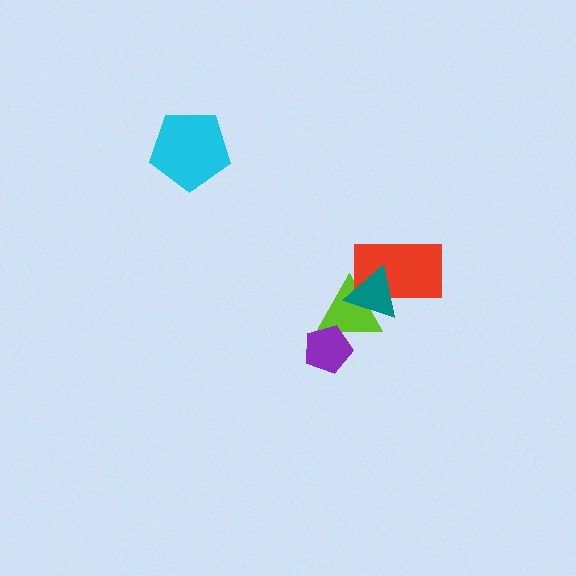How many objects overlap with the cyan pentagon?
0 objects overlap with the cyan pentagon.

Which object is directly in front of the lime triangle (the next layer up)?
The red rectangle is directly in front of the lime triangle.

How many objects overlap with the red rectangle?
2 objects overlap with the red rectangle.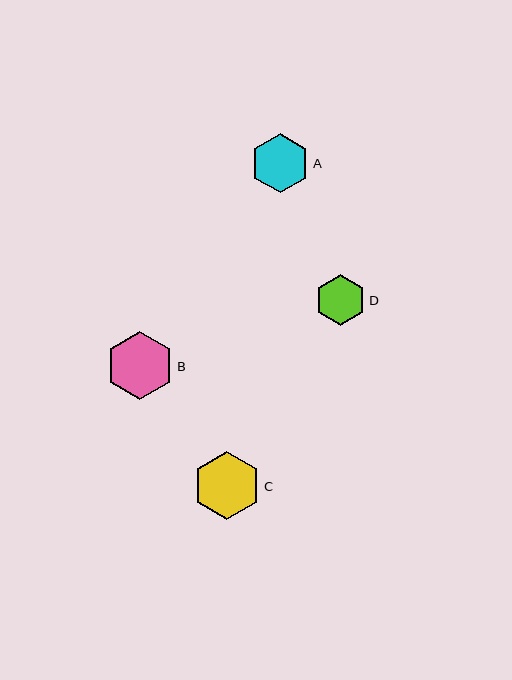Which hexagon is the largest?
Hexagon C is the largest with a size of approximately 68 pixels.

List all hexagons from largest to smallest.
From largest to smallest: C, B, A, D.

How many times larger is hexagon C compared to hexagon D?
Hexagon C is approximately 1.4 times the size of hexagon D.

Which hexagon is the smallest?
Hexagon D is the smallest with a size of approximately 50 pixels.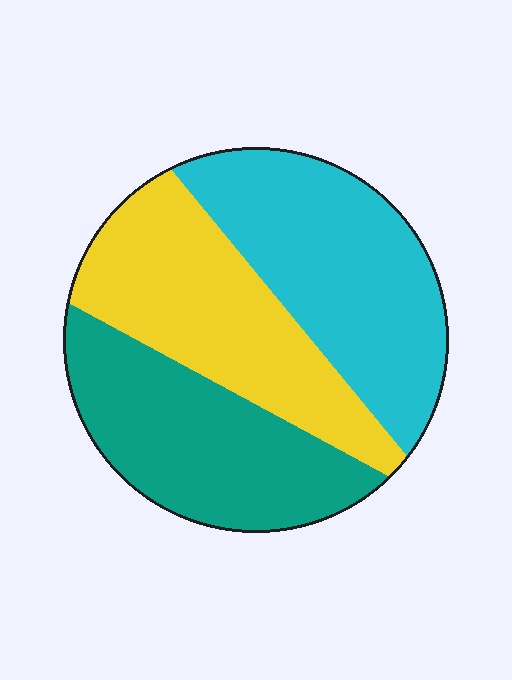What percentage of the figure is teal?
Teal takes up about one third (1/3) of the figure.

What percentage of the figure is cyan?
Cyan covers around 35% of the figure.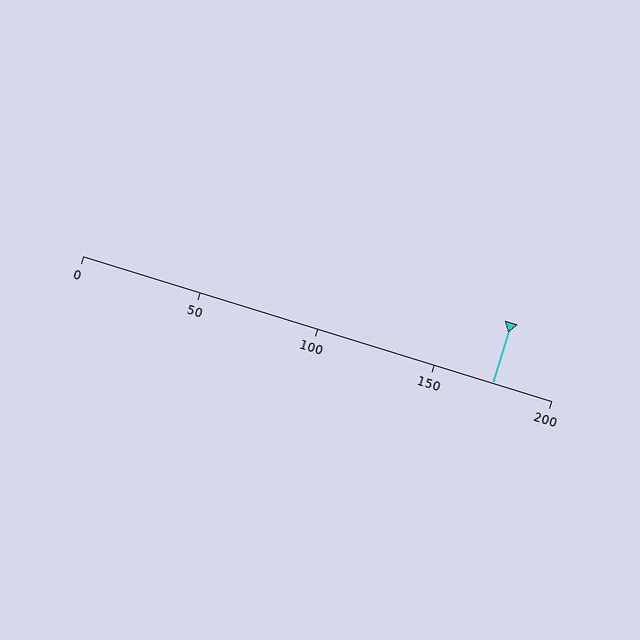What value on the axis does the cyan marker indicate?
The marker indicates approximately 175.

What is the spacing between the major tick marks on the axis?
The major ticks are spaced 50 apart.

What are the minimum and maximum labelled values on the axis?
The axis runs from 0 to 200.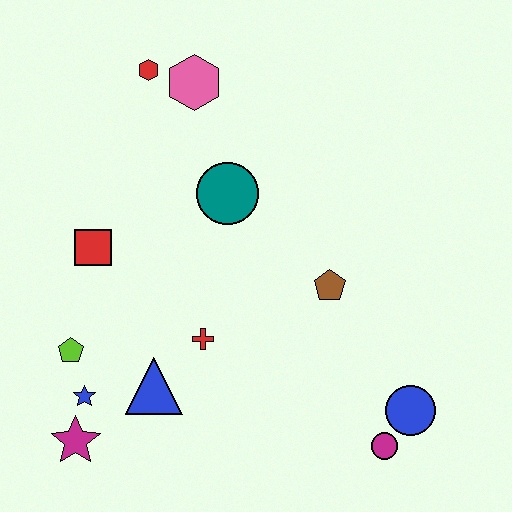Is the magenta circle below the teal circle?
Yes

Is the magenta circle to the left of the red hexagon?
No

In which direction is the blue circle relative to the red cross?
The blue circle is to the right of the red cross.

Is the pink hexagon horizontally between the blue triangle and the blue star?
No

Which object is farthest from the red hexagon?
The magenta circle is farthest from the red hexagon.